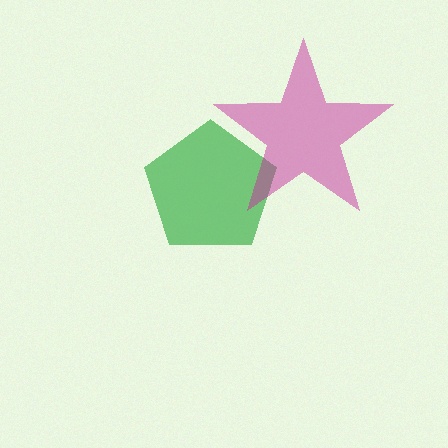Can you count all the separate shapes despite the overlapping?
Yes, there are 2 separate shapes.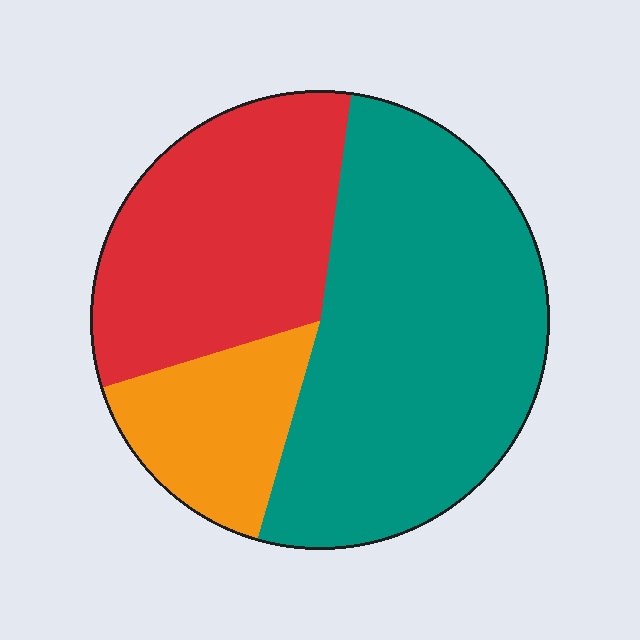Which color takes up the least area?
Orange, at roughly 15%.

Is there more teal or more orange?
Teal.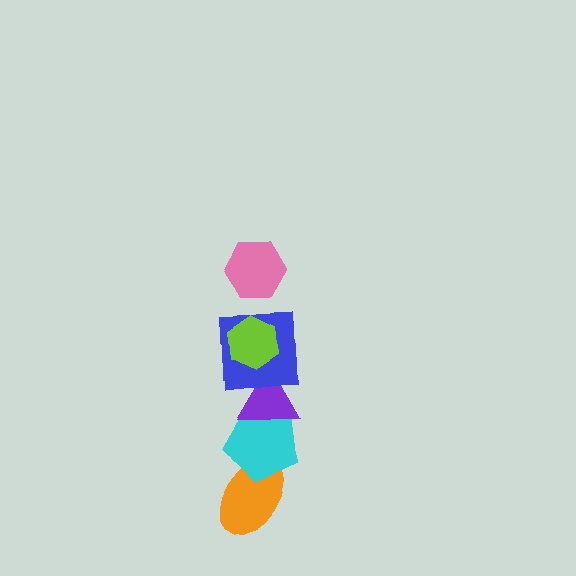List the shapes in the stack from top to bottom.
From top to bottom: the pink hexagon, the lime hexagon, the blue square, the purple triangle, the cyan pentagon, the orange ellipse.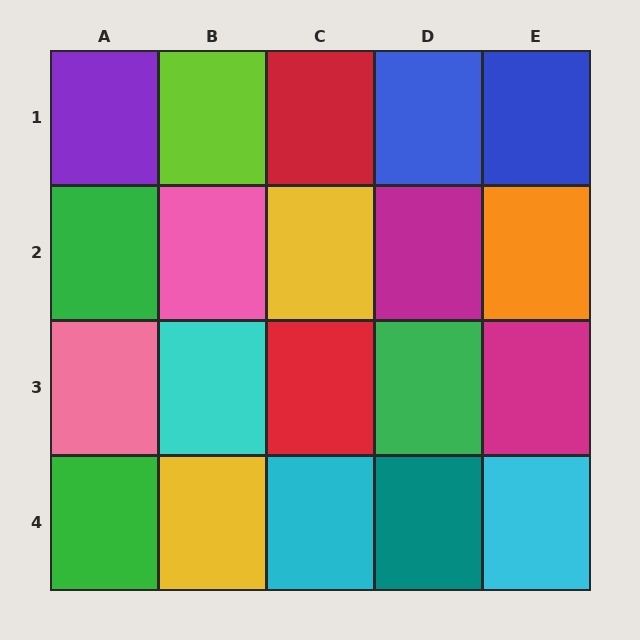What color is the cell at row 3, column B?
Cyan.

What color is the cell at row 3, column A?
Pink.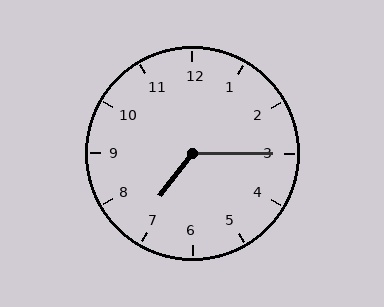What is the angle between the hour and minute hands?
Approximately 128 degrees.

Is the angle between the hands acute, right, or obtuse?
It is obtuse.